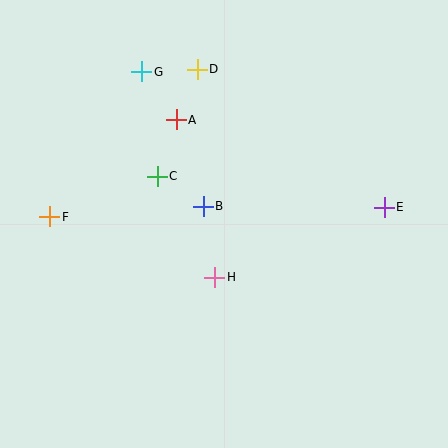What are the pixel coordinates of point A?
Point A is at (176, 120).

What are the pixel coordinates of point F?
Point F is at (50, 217).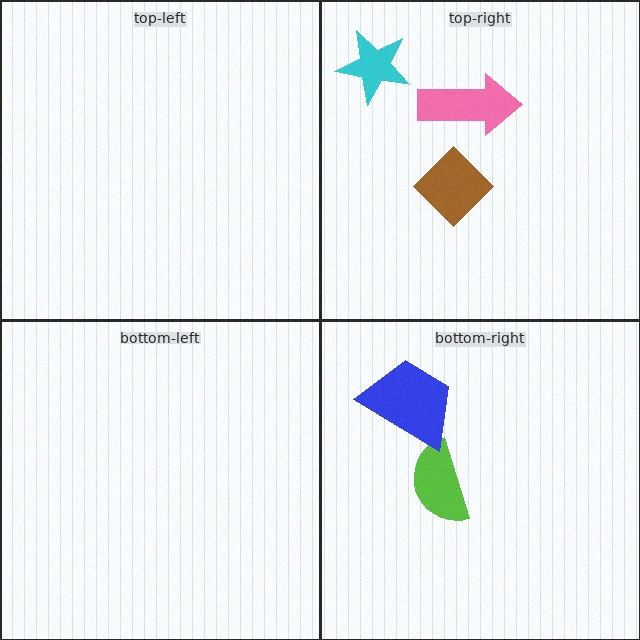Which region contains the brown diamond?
The top-right region.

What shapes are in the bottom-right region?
The lime semicircle, the blue trapezoid.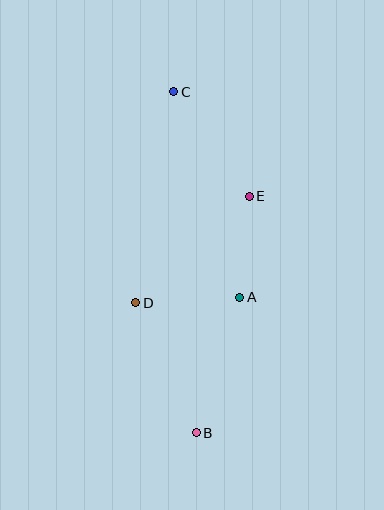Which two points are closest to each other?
Points A and E are closest to each other.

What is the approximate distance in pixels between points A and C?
The distance between A and C is approximately 216 pixels.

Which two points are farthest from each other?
Points B and C are farthest from each other.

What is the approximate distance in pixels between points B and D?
The distance between B and D is approximately 143 pixels.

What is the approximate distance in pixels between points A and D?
The distance between A and D is approximately 104 pixels.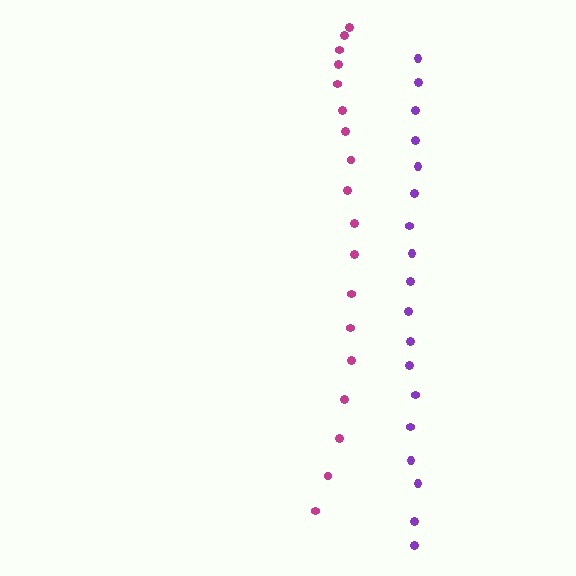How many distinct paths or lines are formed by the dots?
There are 2 distinct paths.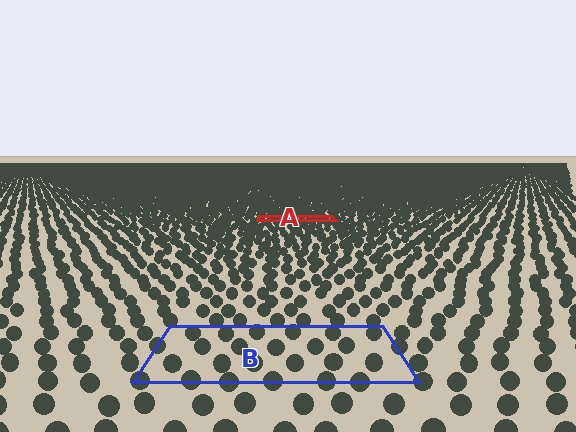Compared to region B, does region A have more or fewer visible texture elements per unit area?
Region A has more texture elements per unit area — they are packed more densely because it is farther away.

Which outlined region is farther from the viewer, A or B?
Region A is farther from the viewer — the texture elements inside it appear smaller and more densely packed.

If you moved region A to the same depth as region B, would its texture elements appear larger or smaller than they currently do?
They would appear larger. At a closer depth, the same texture elements are projected at a bigger on-screen size.